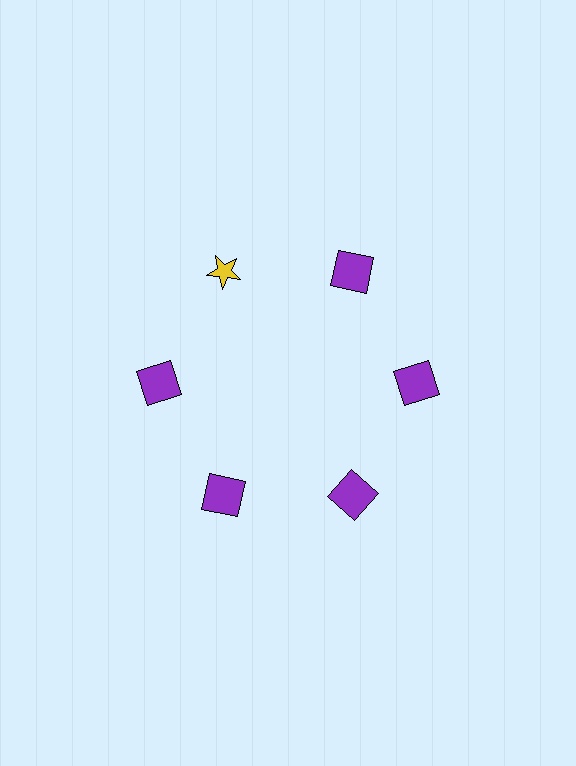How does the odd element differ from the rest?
It differs in both color (yellow instead of purple) and shape (star instead of square).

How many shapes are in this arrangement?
There are 6 shapes arranged in a ring pattern.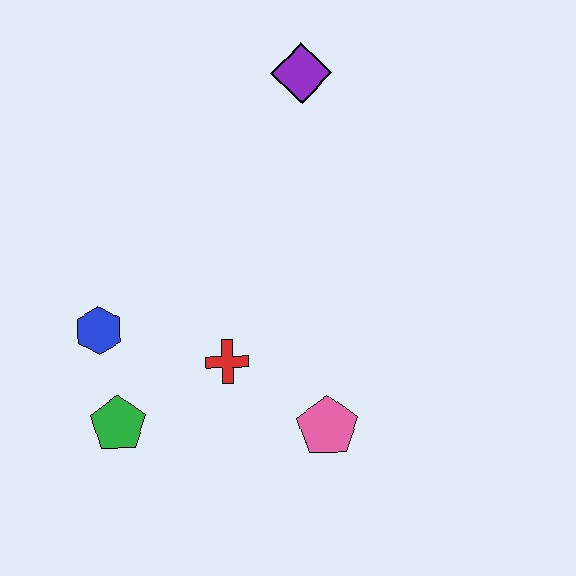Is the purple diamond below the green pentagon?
No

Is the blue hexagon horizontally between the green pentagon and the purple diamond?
No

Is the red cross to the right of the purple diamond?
No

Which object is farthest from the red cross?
The purple diamond is farthest from the red cross.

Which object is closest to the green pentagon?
The blue hexagon is closest to the green pentagon.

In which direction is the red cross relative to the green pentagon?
The red cross is to the right of the green pentagon.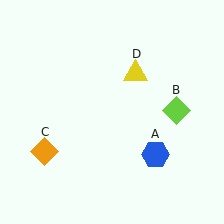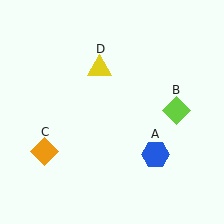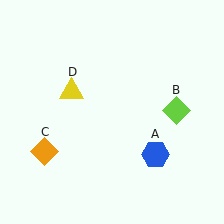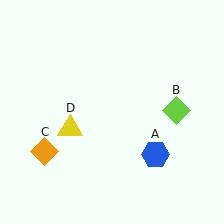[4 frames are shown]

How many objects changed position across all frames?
1 object changed position: yellow triangle (object D).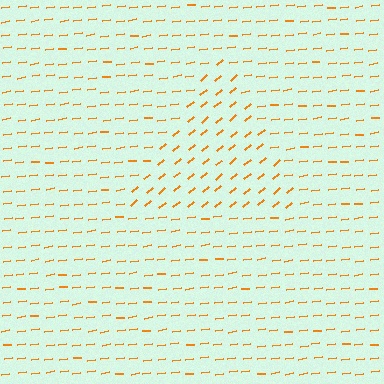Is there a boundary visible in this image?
Yes, there is a texture boundary formed by a change in line orientation.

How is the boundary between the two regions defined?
The boundary is defined purely by a change in line orientation (approximately 33 degrees difference). All lines are the same color and thickness.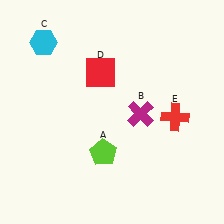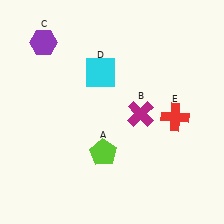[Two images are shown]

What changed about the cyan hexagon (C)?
In Image 1, C is cyan. In Image 2, it changed to purple.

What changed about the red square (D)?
In Image 1, D is red. In Image 2, it changed to cyan.